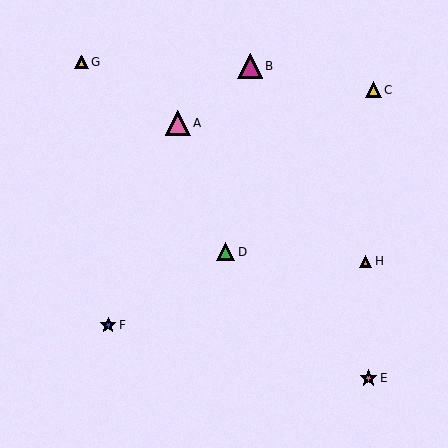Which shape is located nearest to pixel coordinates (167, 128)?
The pink triangle (labeled A) at (178, 123) is nearest to that location.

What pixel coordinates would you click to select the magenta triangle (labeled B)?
Click at (250, 66) to select the magenta triangle B.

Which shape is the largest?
The magenta triangle (labeled B) is the largest.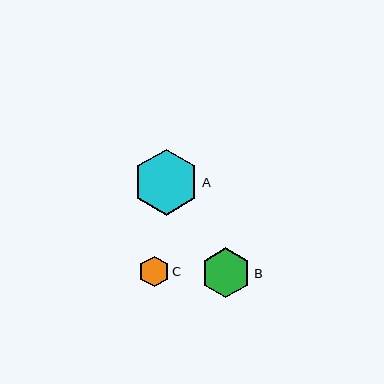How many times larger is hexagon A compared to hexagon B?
Hexagon A is approximately 1.3 times the size of hexagon B.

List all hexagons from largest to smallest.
From largest to smallest: A, B, C.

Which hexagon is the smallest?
Hexagon C is the smallest with a size of approximately 31 pixels.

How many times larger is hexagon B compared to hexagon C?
Hexagon B is approximately 1.6 times the size of hexagon C.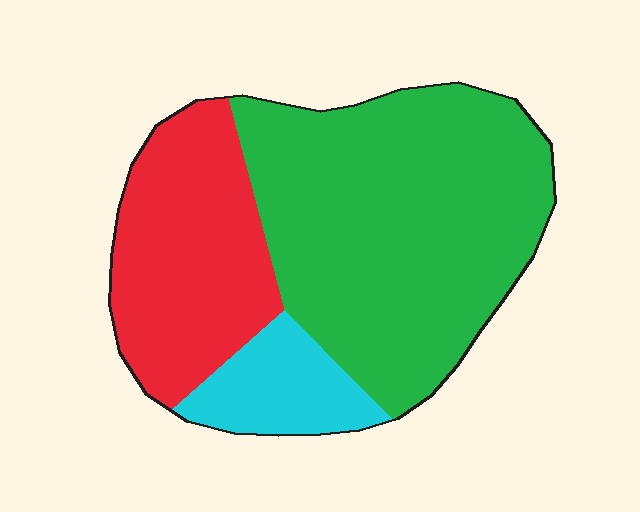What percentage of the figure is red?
Red takes up about one third (1/3) of the figure.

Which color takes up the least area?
Cyan, at roughly 10%.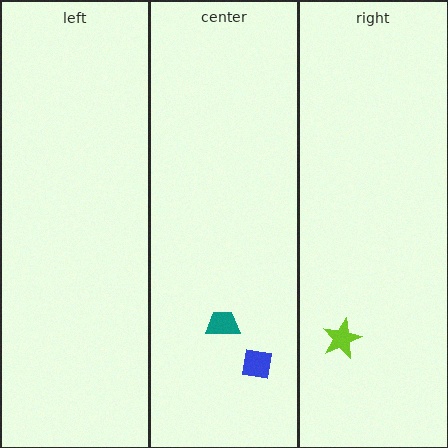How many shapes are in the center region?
2.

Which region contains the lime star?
The right region.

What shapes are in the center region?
The blue square, the teal trapezoid.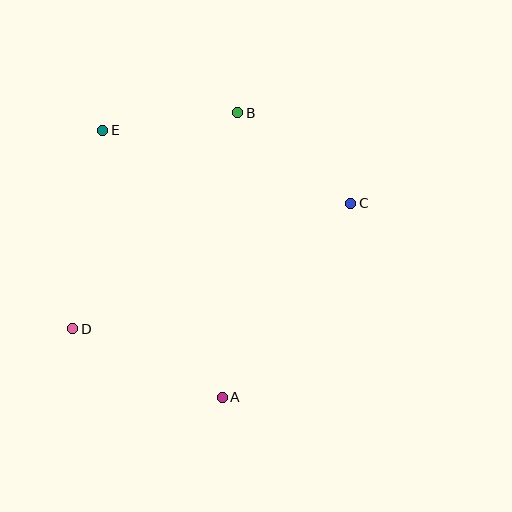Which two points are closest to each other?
Points B and E are closest to each other.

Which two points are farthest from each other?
Points C and D are farthest from each other.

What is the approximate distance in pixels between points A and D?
The distance between A and D is approximately 165 pixels.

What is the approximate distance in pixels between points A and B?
The distance between A and B is approximately 285 pixels.